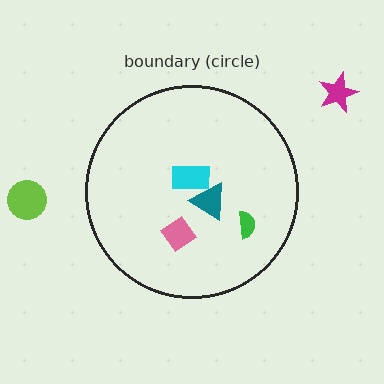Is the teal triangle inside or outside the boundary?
Inside.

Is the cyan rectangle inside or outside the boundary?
Inside.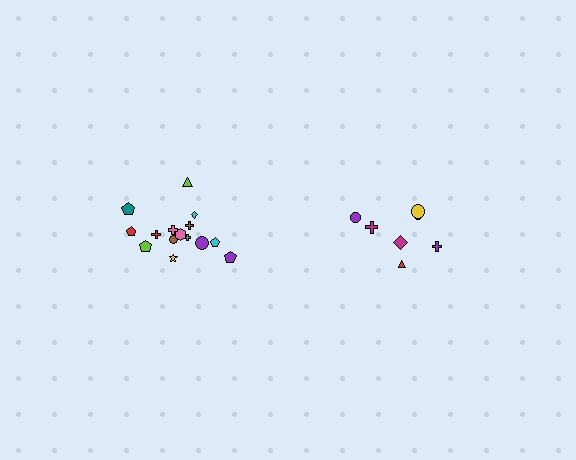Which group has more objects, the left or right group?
The left group.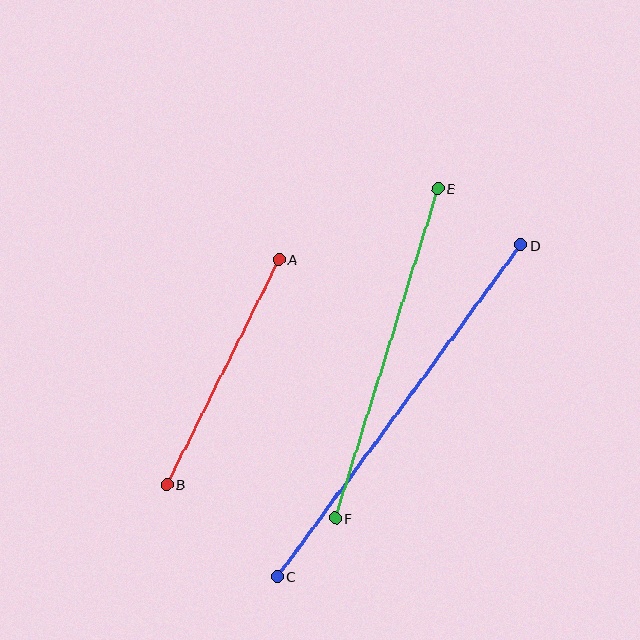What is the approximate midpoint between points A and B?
The midpoint is at approximately (223, 372) pixels.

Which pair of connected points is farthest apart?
Points C and D are farthest apart.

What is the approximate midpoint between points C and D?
The midpoint is at approximately (399, 411) pixels.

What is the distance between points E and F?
The distance is approximately 345 pixels.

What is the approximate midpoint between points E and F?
The midpoint is at approximately (386, 354) pixels.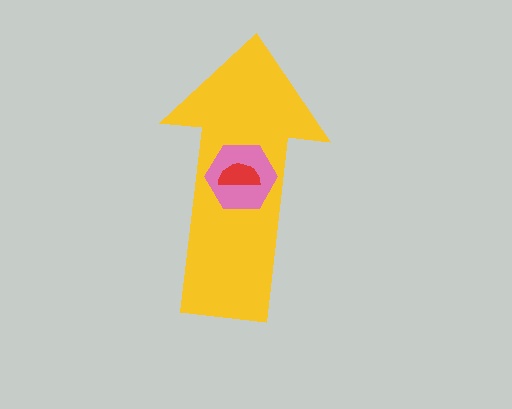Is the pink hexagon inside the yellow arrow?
Yes.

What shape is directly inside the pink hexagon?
The red semicircle.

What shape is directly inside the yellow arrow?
The pink hexagon.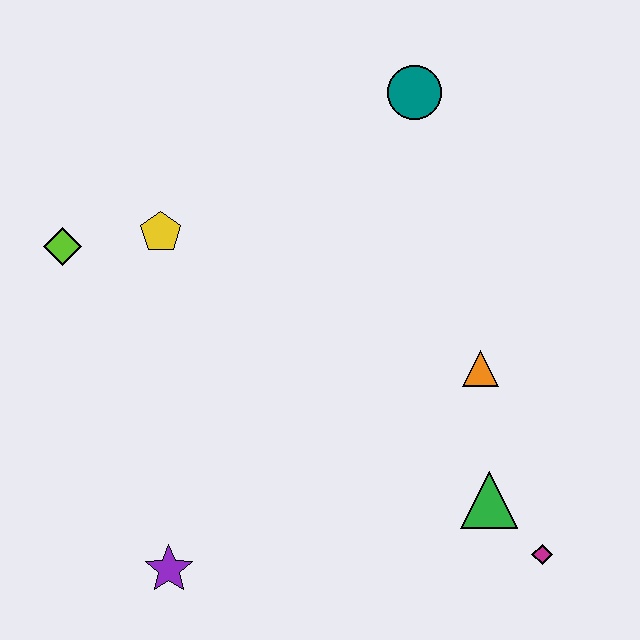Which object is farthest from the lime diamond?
The magenta diamond is farthest from the lime diamond.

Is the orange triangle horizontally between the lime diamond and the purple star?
No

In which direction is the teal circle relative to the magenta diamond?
The teal circle is above the magenta diamond.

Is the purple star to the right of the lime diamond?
Yes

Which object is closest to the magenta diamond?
The green triangle is closest to the magenta diamond.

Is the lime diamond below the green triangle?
No